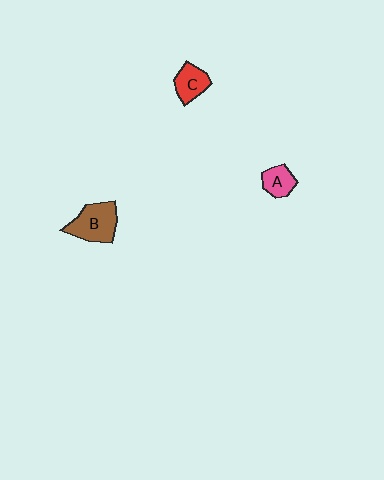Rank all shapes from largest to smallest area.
From largest to smallest: B (brown), C (red), A (pink).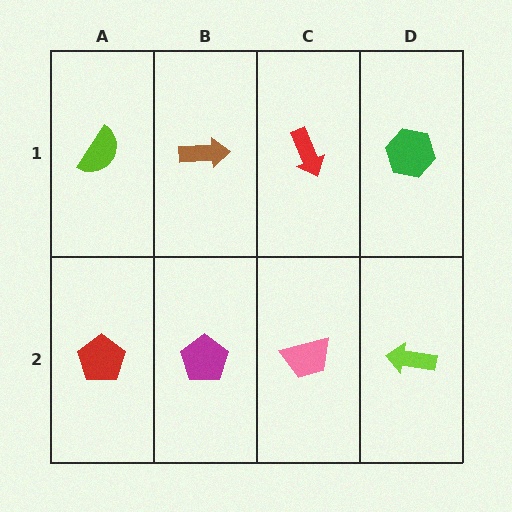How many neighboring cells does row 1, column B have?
3.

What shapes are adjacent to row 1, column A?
A red pentagon (row 2, column A), a brown arrow (row 1, column B).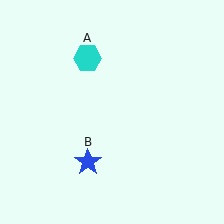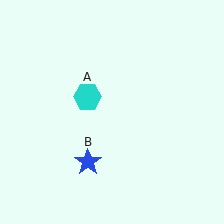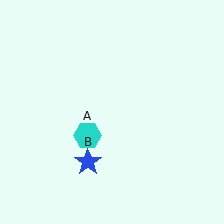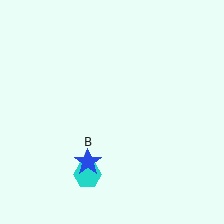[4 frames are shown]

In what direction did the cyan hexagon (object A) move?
The cyan hexagon (object A) moved down.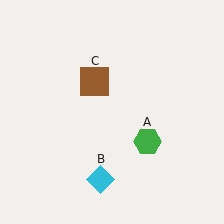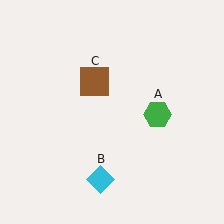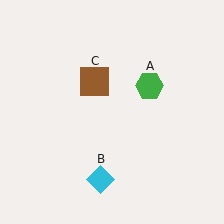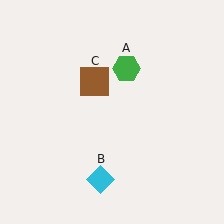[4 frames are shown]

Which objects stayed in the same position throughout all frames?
Cyan diamond (object B) and brown square (object C) remained stationary.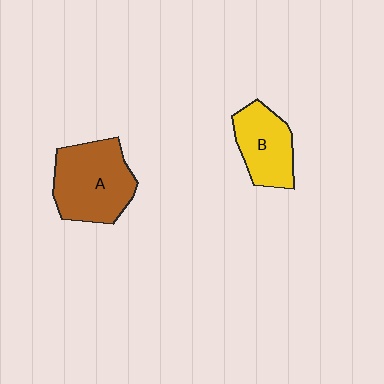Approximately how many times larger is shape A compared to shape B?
Approximately 1.4 times.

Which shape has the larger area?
Shape A (brown).